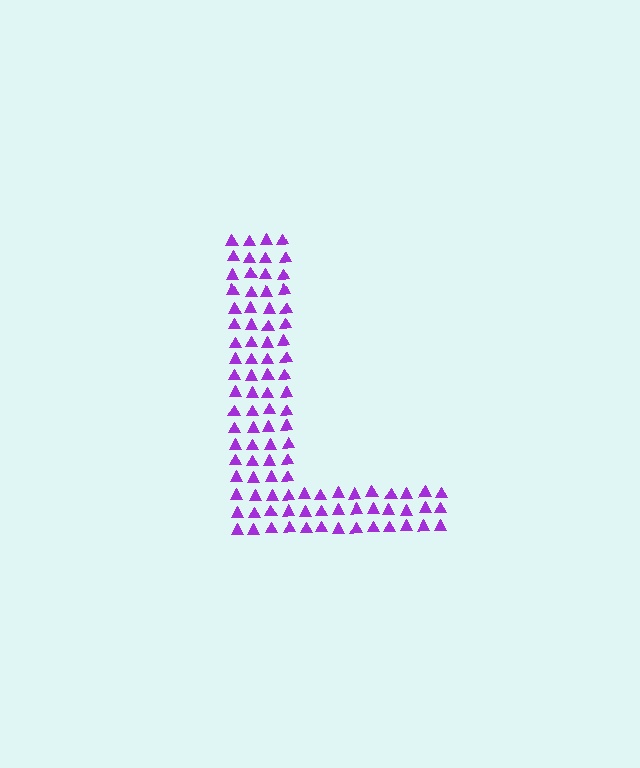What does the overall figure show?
The overall figure shows the letter L.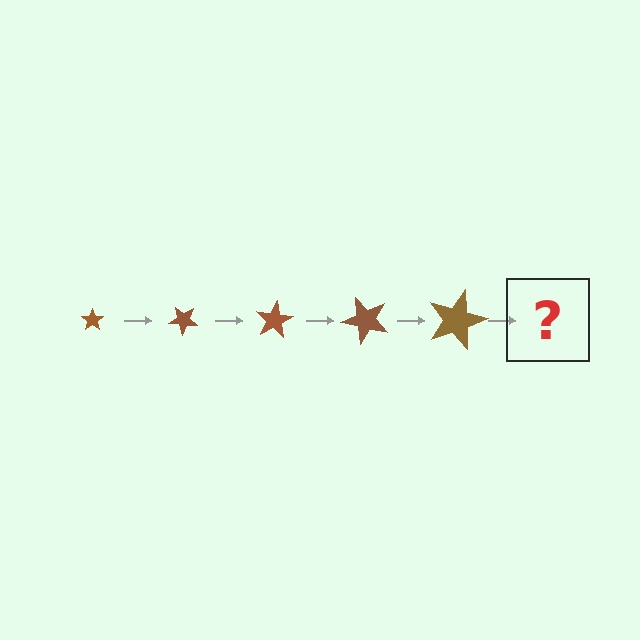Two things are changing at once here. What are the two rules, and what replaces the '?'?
The two rules are that the star grows larger each step and it rotates 40 degrees each step. The '?' should be a star, larger than the previous one and rotated 200 degrees from the start.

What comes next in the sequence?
The next element should be a star, larger than the previous one and rotated 200 degrees from the start.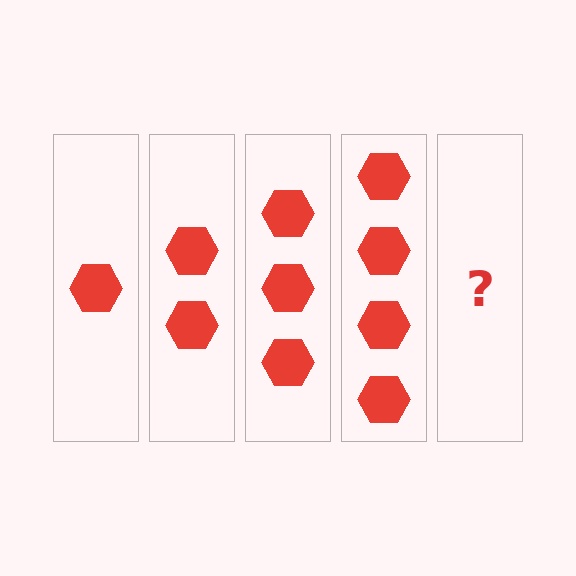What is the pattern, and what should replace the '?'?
The pattern is that each step adds one more hexagon. The '?' should be 5 hexagons.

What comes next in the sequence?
The next element should be 5 hexagons.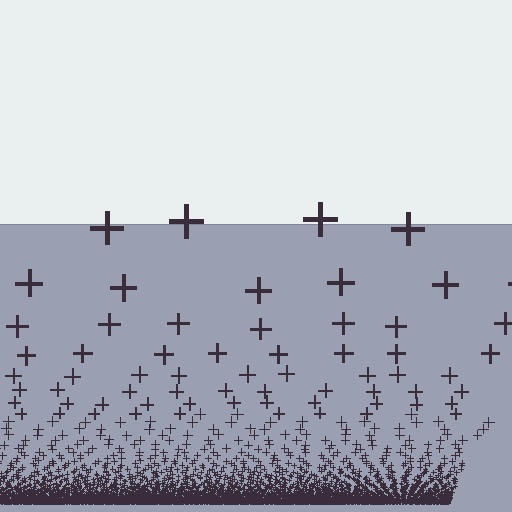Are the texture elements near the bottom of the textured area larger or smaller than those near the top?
Smaller. The gradient is inverted — elements near the bottom are smaller and denser.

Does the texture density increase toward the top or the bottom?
Density increases toward the bottom.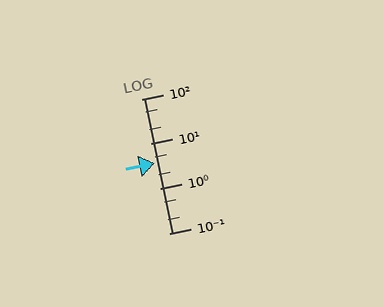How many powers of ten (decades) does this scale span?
The scale spans 3 decades, from 0.1 to 100.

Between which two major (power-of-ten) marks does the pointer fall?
The pointer is between 1 and 10.